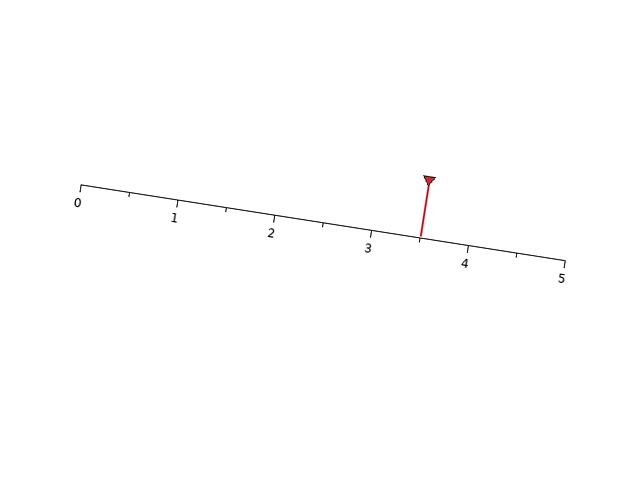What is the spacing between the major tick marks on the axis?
The major ticks are spaced 1 apart.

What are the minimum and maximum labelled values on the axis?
The axis runs from 0 to 5.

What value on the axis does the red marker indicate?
The marker indicates approximately 3.5.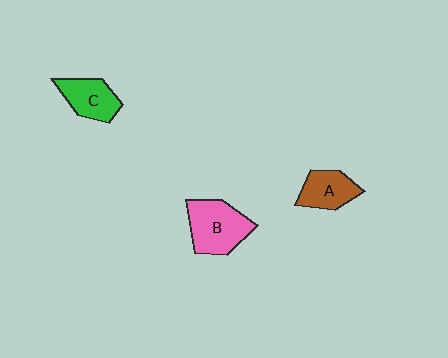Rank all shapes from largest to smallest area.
From largest to smallest: B (pink), C (green), A (brown).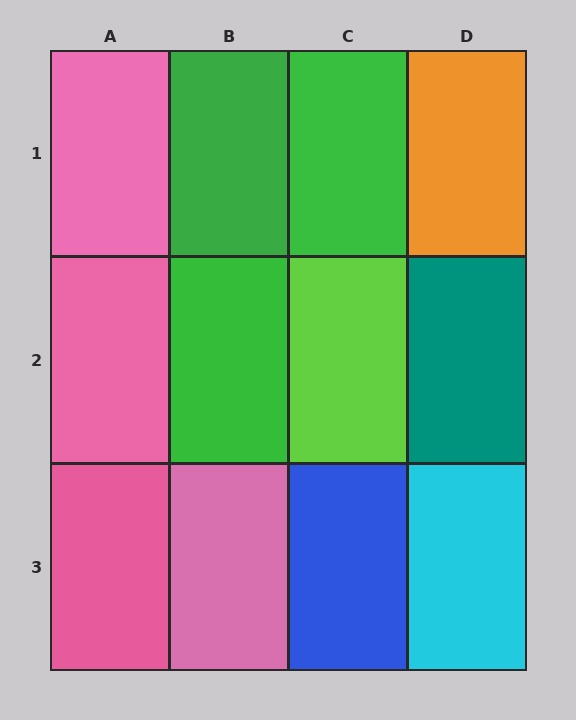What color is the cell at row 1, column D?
Orange.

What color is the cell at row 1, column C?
Green.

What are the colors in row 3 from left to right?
Pink, pink, blue, cyan.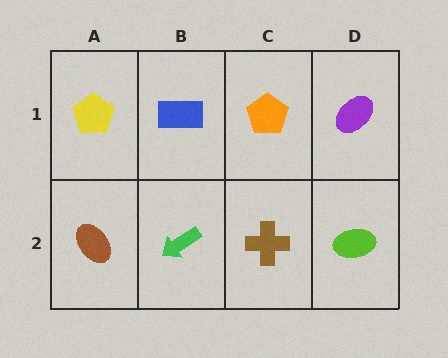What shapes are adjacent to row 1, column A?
A brown ellipse (row 2, column A), a blue rectangle (row 1, column B).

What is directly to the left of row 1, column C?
A blue rectangle.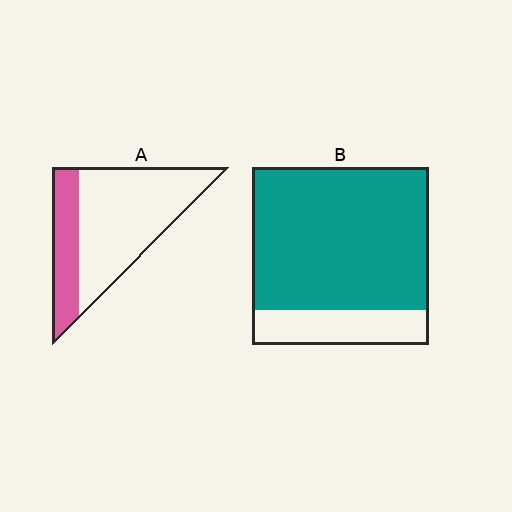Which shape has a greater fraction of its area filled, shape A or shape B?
Shape B.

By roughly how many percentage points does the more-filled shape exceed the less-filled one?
By roughly 50 percentage points (B over A).